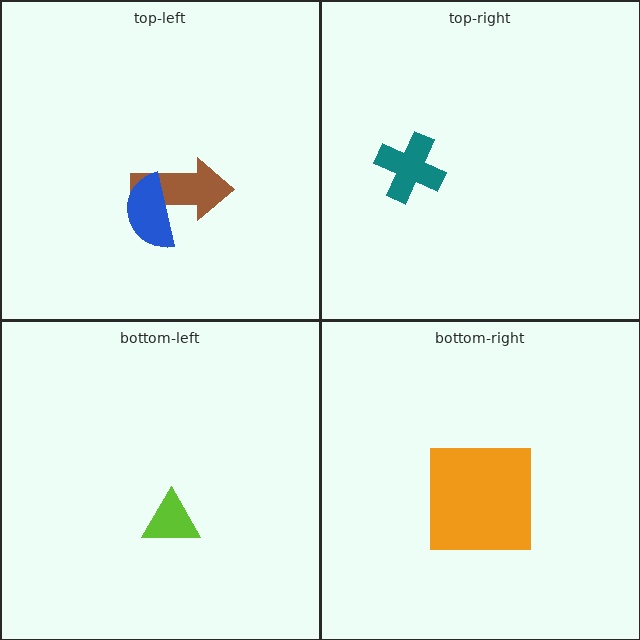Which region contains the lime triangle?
The bottom-left region.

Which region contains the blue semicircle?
The top-left region.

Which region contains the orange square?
The bottom-right region.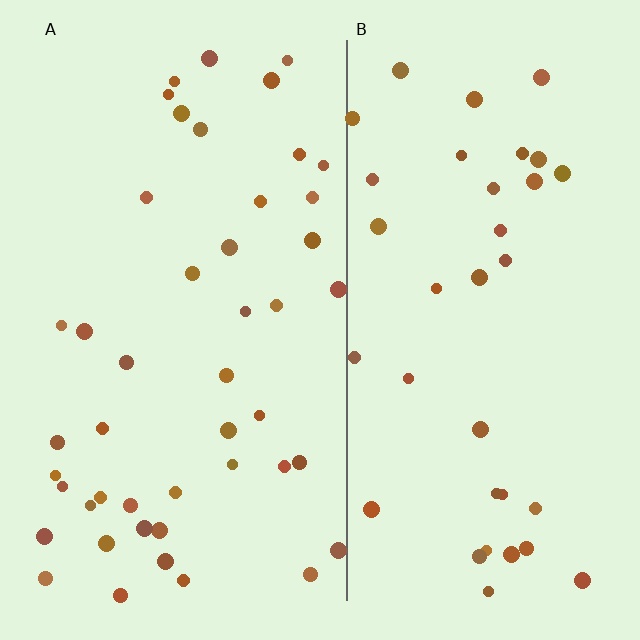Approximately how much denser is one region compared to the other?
Approximately 1.3× — region A over region B.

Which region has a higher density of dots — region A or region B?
A (the left).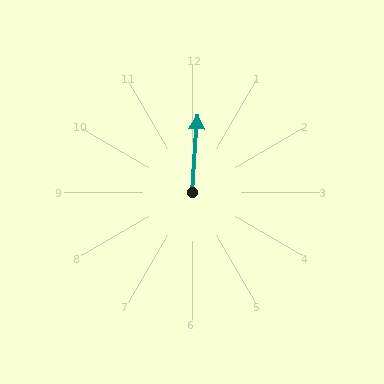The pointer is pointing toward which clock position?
Roughly 12 o'clock.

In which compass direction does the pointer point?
North.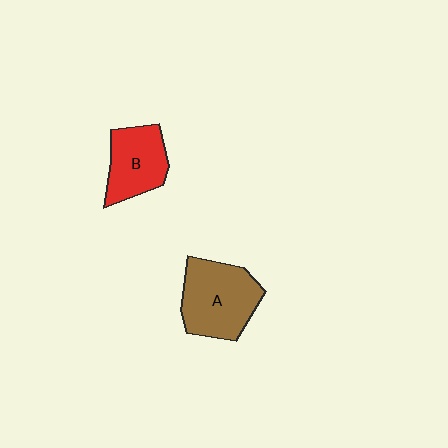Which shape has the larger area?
Shape A (brown).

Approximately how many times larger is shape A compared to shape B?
Approximately 1.3 times.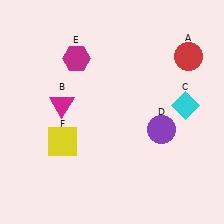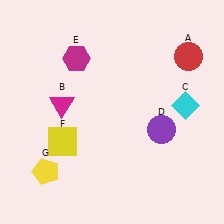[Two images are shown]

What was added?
A yellow pentagon (G) was added in Image 2.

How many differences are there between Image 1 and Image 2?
There is 1 difference between the two images.